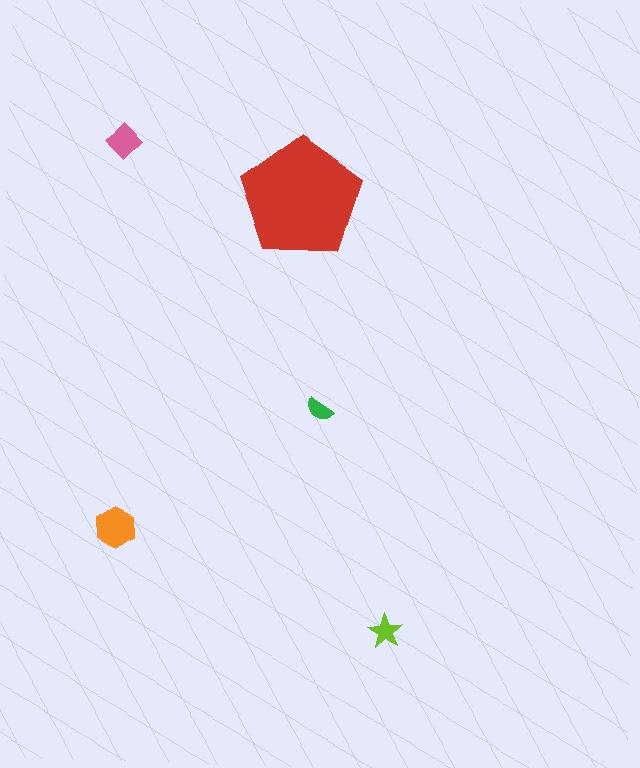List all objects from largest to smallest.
The red pentagon, the orange hexagon, the pink diamond, the lime star, the green semicircle.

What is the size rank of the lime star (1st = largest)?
4th.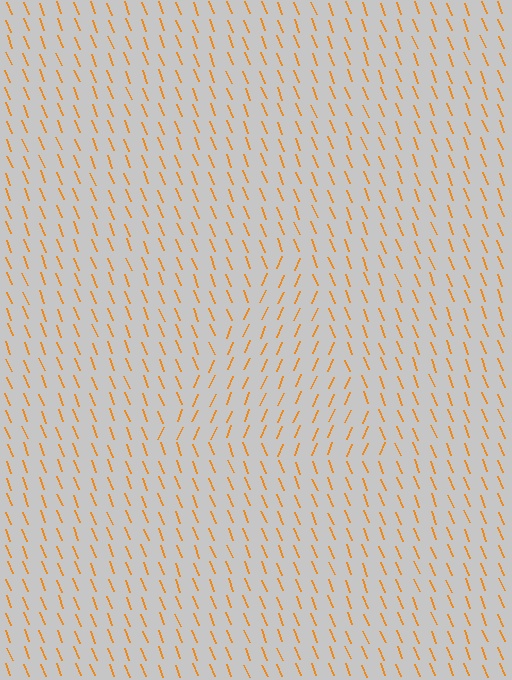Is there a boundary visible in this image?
Yes, there is a texture boundary formed by a change in line orientation.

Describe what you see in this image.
The image is filled with small orange line segments. A triangle region in the image has lines oriented differently from the surrounding lines, creating a visible texture boundary.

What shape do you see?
I see a triangle.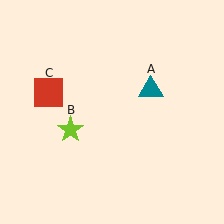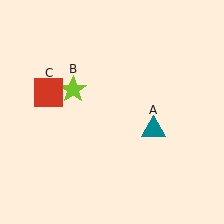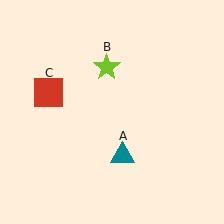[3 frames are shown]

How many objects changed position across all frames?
2 objects changed position: teal triangle (object A), lime star (object B).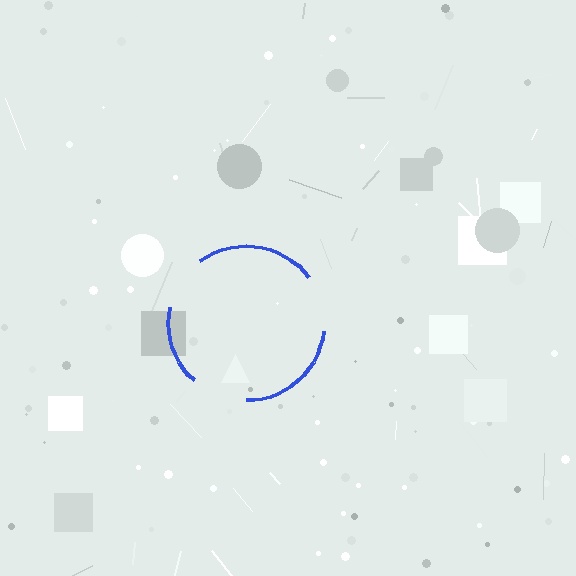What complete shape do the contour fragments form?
The contour fragments form a circle.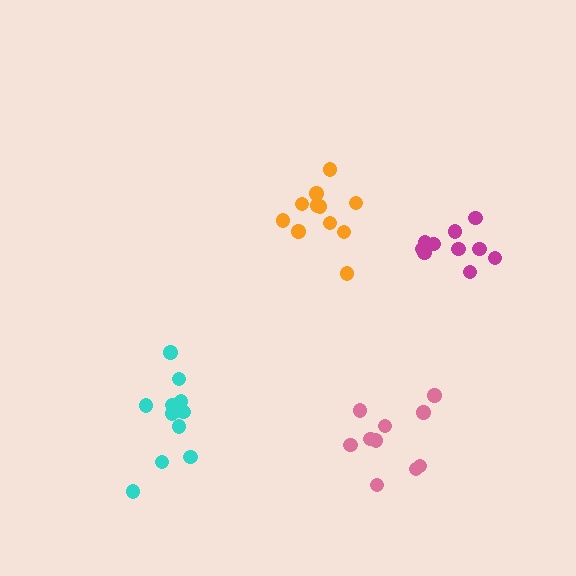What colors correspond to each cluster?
The clusters are colored: orange, cyan, magenta, pink.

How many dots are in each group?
Group 1: 12 dots, Group 2: 12 dots, Group 3: 10 dots, Group 4: 10 dots (44 total).